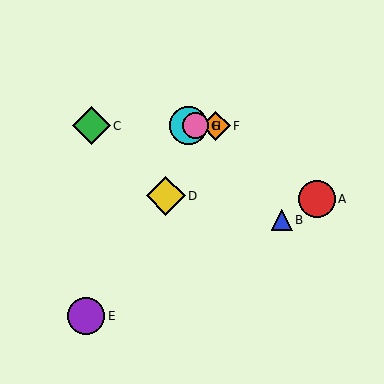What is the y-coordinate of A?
Object A is at y≈199.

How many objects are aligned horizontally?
4 objects (C, F, G, H) are aligned horizontally.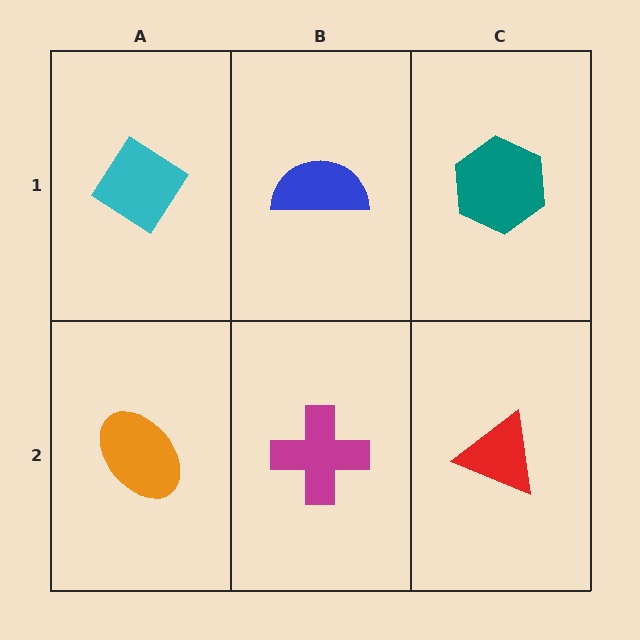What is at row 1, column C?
A teal hexagon.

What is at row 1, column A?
A cyan diamond.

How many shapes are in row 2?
3 shapes.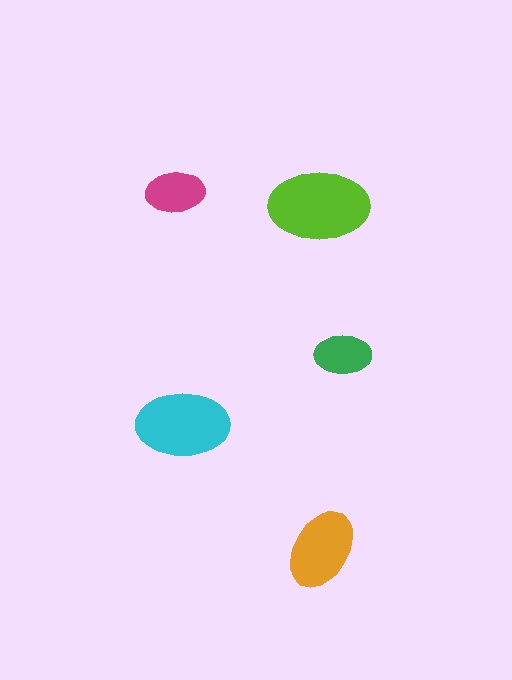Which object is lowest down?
The orange ellipse is bottommost.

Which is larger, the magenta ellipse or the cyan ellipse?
The cyan one.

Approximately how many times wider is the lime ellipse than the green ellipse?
About 2 times wider.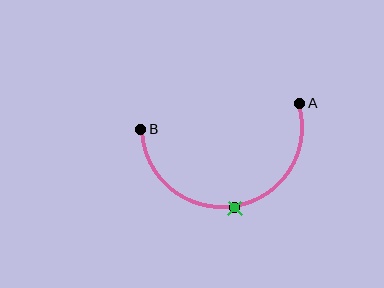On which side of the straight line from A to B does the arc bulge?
The arc bulges below the straight line connecting A and B.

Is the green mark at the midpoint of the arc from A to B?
Yes. The green mark lies on the arc at equal arc-length from both A and B — it is the arc midpoint.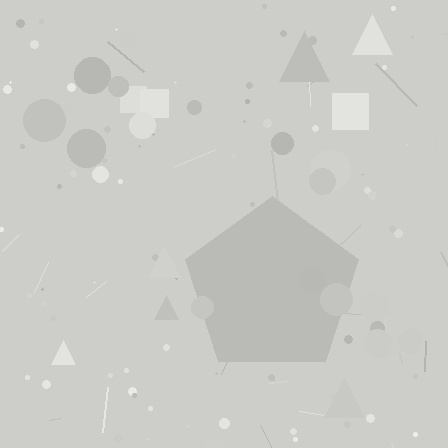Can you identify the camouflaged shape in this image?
The camouflaged shape is a pentagon.